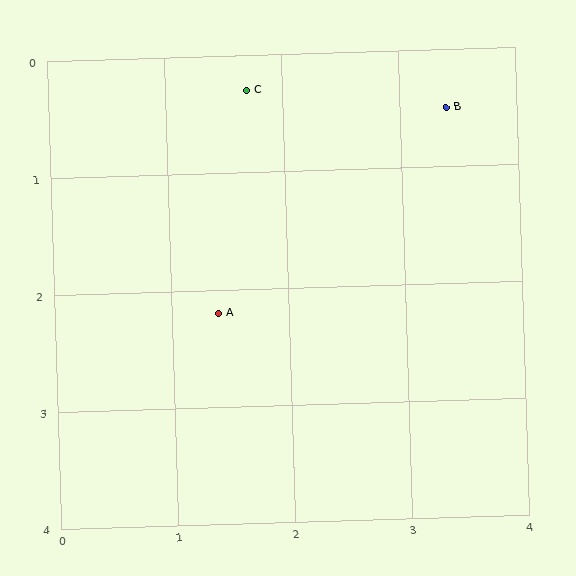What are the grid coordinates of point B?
Point B is at approximately (3.4, 0.5).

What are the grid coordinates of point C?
Point C is at approximately (1.7, 0.3).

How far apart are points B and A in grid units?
Points B and A are about 2.6 grid units apart.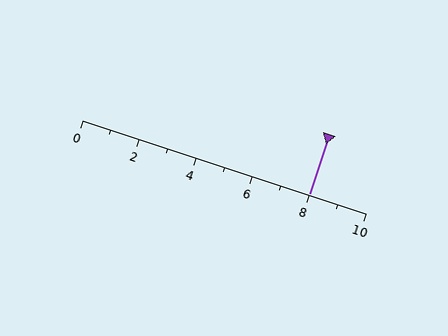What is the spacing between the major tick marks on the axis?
The major ticks are spaced 2 apart.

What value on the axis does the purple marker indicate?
The marker indicates approximately 8.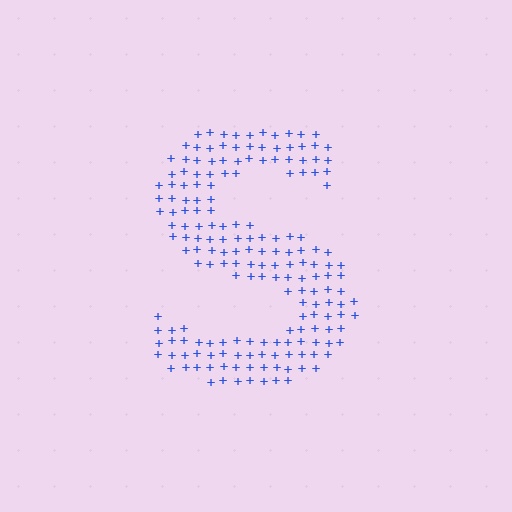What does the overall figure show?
The overall figure shows the letter S.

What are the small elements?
The small elements are plus signs.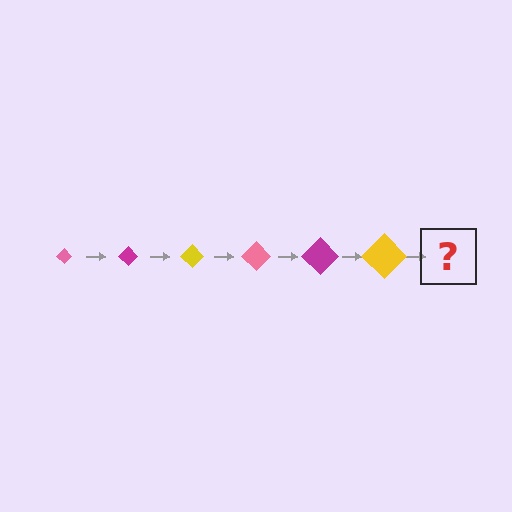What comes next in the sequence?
The next element should be a pink diamond, larger than the previous one.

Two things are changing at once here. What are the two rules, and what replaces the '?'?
The two rules are that the diamond grows larger each step and the color cycles through pink, magenta, and yellow. The '?' should be a pink diamond, larger than the previous one.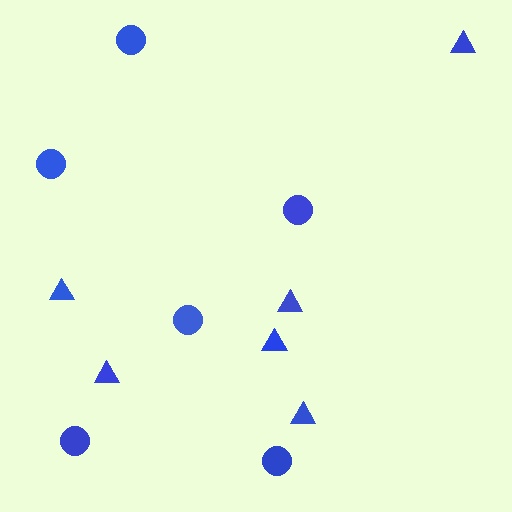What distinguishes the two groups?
There are 2 groups: one group of circles (6) and one group of triangles (6).